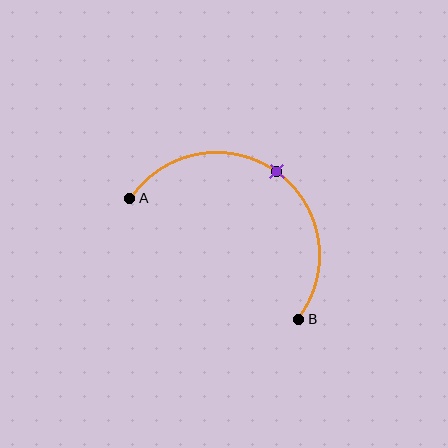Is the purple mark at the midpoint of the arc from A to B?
Yes. The purple mark lies on the arc at equal arc-length from both A and B — it is the arc midpoint.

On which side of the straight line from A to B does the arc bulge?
The arc bulges above and to the right of the straight line connecting A and B.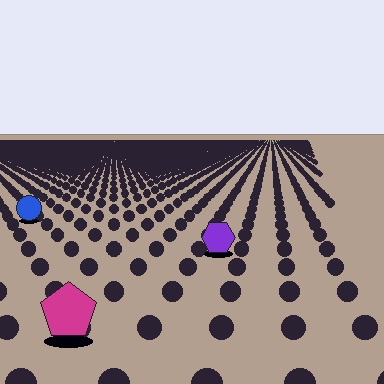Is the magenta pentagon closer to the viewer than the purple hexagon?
Yes. The magenta pentagon is closer — you can tell from the texture gradient: the ground texture is coarser near it.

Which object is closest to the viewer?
The magenta pentagon is closest. The texture marks near it are larger and more spread out.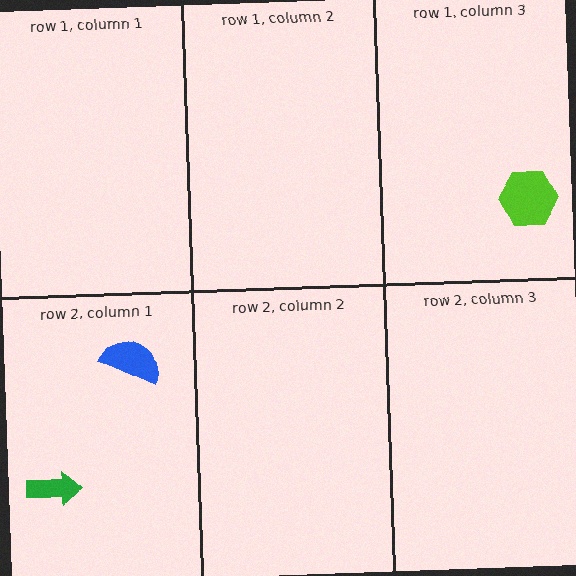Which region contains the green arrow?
The row 2, column 1 region.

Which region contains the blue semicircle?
The row 2, column 1 region.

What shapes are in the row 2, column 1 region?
The blue semicircle, the green arrow.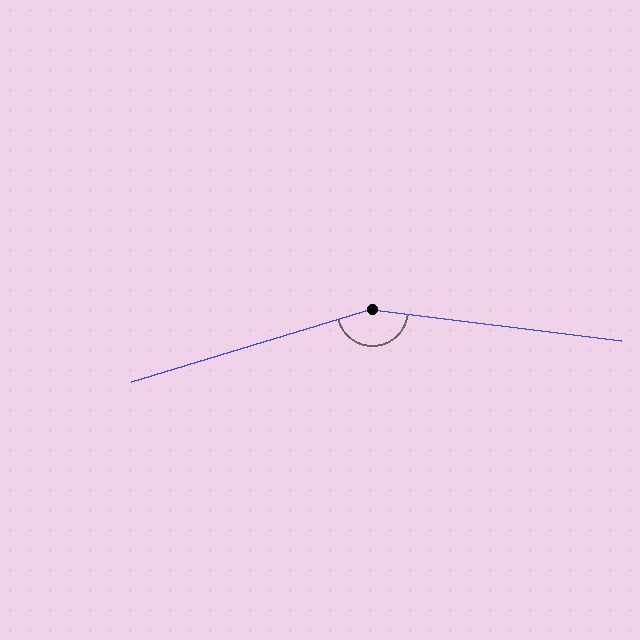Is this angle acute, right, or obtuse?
It is obtuse.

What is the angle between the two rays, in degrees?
Approximately 156 degrees.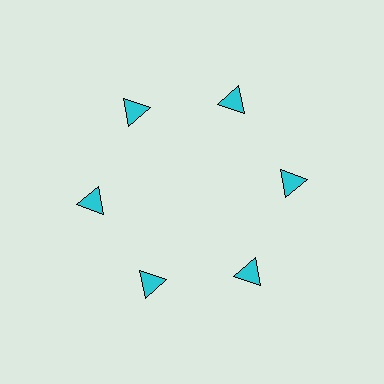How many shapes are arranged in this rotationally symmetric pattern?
There are 6 shapes, arranged in 6 groups of 1.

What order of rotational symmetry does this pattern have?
This pattern has 6-fold rotational symmetry.